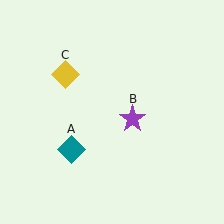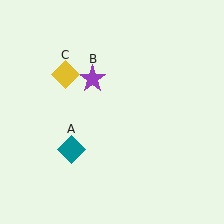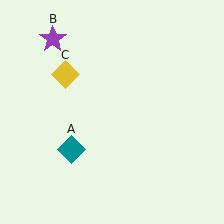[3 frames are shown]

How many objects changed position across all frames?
1 object changed position: purple star (object B).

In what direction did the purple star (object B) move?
The purple star (object B) moved up and to the left.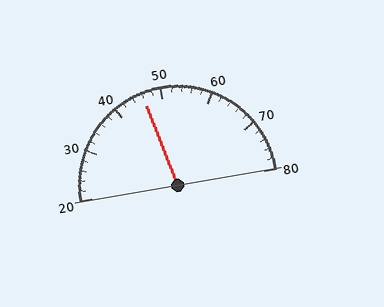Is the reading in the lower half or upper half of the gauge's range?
The reading is in the lower half of the range (20 to 80).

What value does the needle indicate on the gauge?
The needle indicates approximately 46.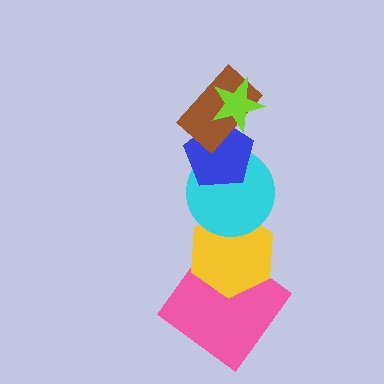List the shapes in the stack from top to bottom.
From top to bottom: the lime star, the brown rectangle, the blue pentagon, the cyan circle, the yellow hexagon, the pink diamond.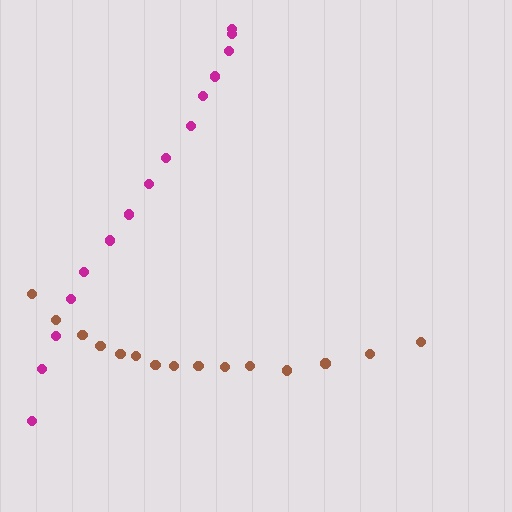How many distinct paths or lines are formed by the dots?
There are 2 distinct paths.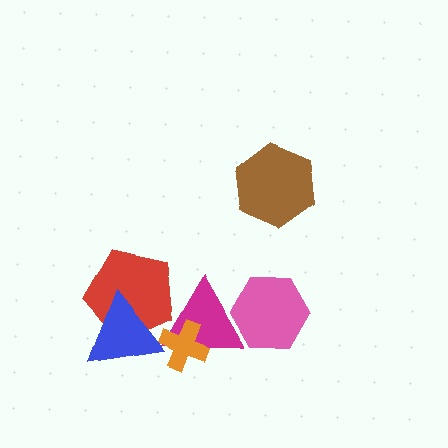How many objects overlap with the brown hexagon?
0 objects overlap with the brown hexagon.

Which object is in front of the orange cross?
The blue triangle is in front of the orange cross.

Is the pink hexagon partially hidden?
No, no other shape covers it.